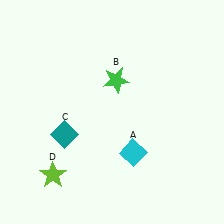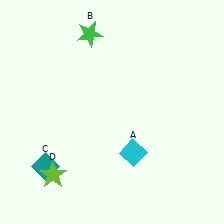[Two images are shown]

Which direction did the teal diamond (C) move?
The teal diamond (C) moved down.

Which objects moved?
The objects that moved are: the green star (B), the teal diamond (C).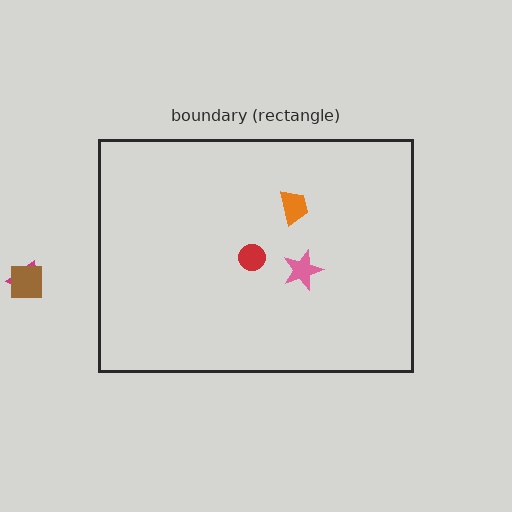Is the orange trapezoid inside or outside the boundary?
Inside.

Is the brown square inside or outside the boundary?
Outside.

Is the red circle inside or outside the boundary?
Inside.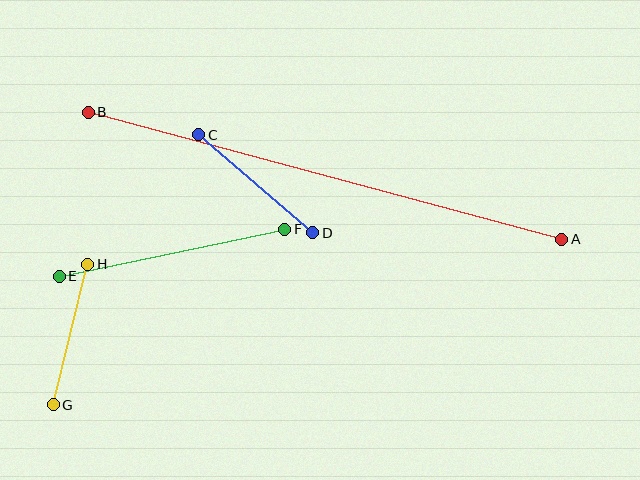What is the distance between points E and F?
The distance is approximately 230 pixels.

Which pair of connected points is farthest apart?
Points A and B are farthest apart.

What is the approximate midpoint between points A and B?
The midpoint is at approximately (325, 176) pixels.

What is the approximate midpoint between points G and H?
The midpoint is at approximately (71, 334) pixels.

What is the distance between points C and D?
The distance is approximately 150 pixels.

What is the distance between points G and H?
The distance is approximately 145 pixels.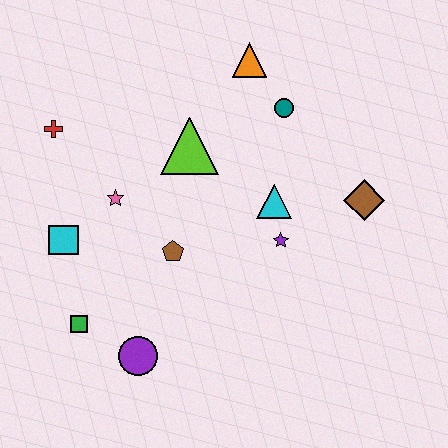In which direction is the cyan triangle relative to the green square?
The cyan triangle is to the right of the green square.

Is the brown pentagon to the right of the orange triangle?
No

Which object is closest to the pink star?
The cyan square is closest to the pink star.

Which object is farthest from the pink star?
The brown diamond is farthest from the pink star.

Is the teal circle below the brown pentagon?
No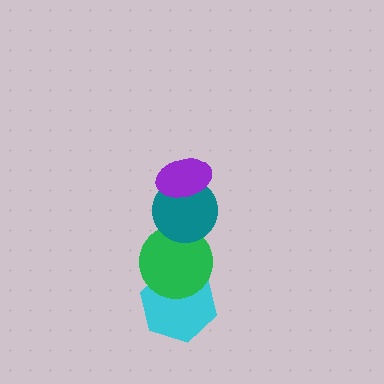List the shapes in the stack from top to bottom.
From top to bottom: the purple ellipse, the teal circle, the green circle, the cyan hexagon.